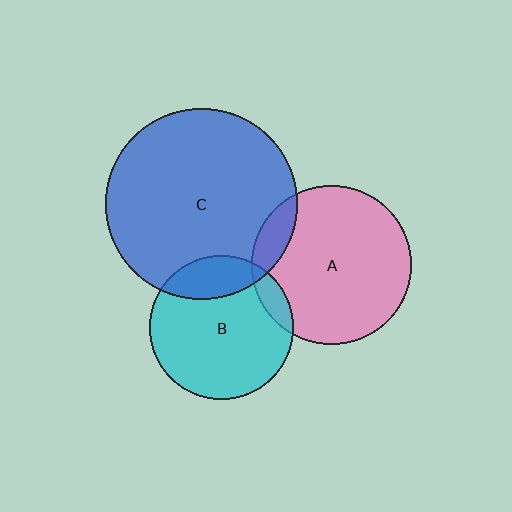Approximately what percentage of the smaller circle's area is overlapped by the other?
Approximately 20%.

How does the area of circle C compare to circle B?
Approximately 1.8 times.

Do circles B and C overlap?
Yes.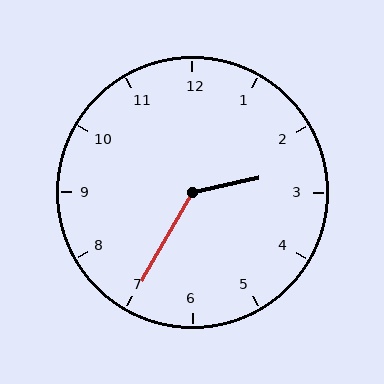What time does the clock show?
2:35.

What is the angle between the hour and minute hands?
Approximately 132 degrees.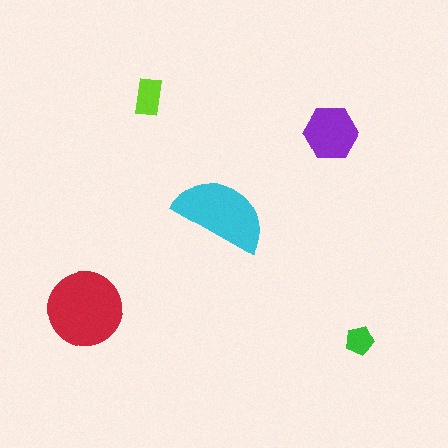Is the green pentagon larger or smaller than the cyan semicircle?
Smaller.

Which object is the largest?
The red circle.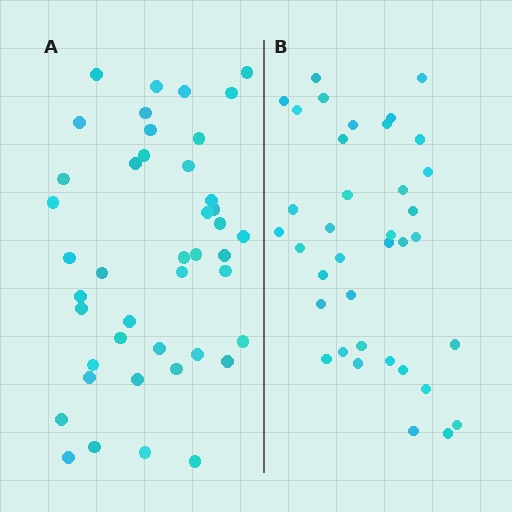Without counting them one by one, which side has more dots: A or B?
Region A (the left region) has more dots.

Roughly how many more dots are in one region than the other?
Region A has about 6 more dots than region B.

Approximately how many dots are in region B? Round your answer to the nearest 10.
About 40 dots. (The exact count is 37, which rounds to 40.)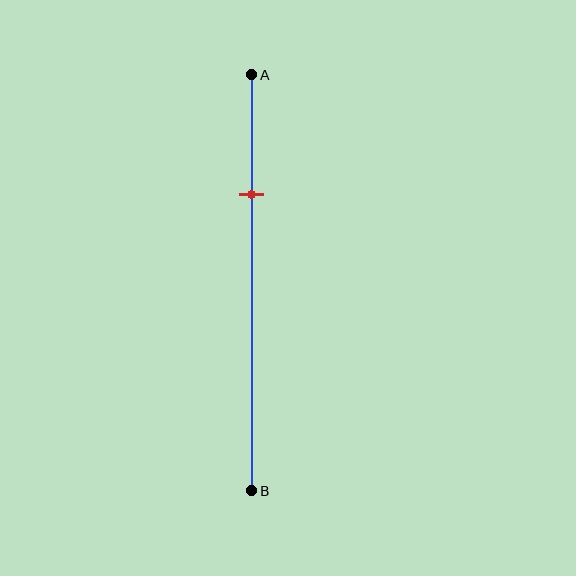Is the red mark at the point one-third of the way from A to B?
No, the mark is at about 30% from A, not at the 33% one-third point.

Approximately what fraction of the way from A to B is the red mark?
The red mark is approximately 30% of the way from A to B.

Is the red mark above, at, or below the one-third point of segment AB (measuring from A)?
The red mark is above the one-third point of segment AB.